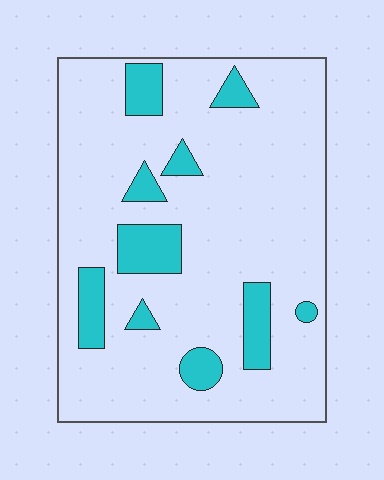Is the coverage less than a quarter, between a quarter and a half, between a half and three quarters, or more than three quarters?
Less than a quarter.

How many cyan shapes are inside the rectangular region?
10.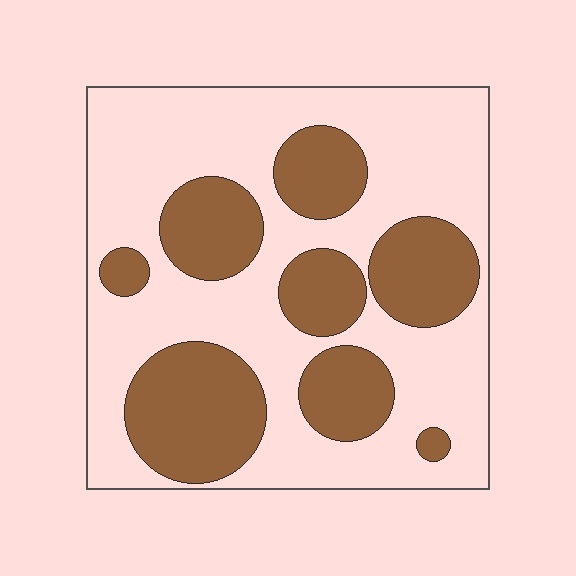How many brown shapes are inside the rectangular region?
8.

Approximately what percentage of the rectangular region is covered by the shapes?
Approximately 35%.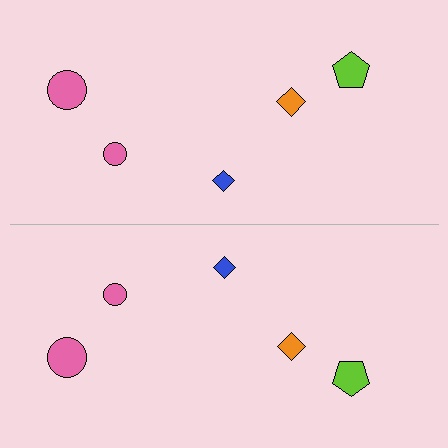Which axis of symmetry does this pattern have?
The pattern has a horizontal axis of symmetry running through the center of the image.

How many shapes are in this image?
There are 10 shapes in this image.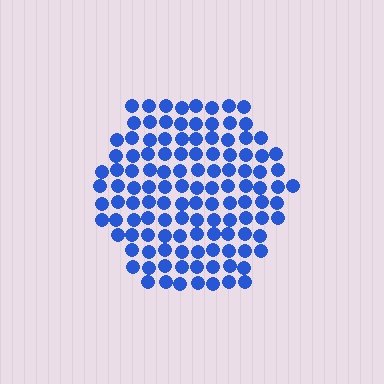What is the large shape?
The large shape is a hexagon.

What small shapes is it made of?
It is made of small circles.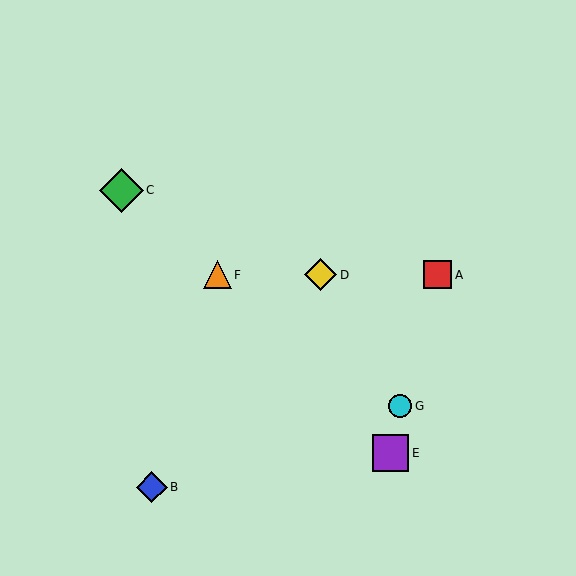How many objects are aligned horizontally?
3 objects (A, D, F) are aligned horizontally.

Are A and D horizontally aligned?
Yes, both are at y≈275.